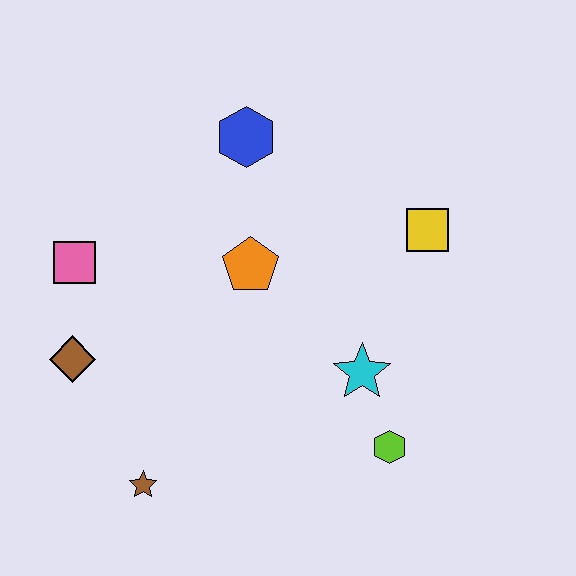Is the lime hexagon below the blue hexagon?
Yes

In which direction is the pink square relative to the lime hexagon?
The pink square is to the left of the lime hexagon.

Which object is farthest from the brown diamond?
The yellow square is farthest from the brown diamond.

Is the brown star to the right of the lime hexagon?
No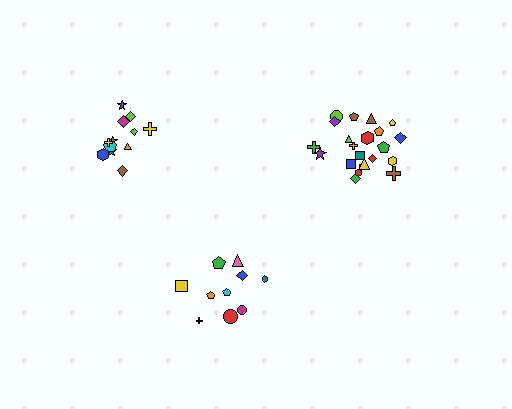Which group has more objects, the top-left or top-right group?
The top-right group.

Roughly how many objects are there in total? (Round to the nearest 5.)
Roughly 45 objects in total.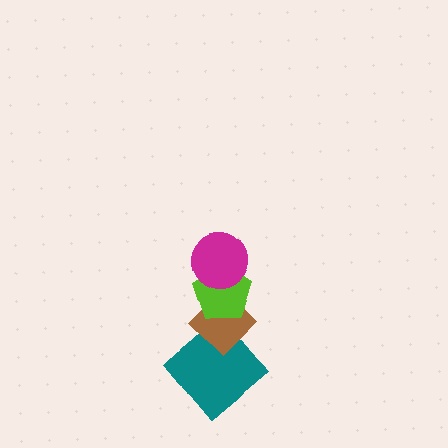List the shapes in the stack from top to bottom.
From top to bottom: the magenta circle, the lime pentagon, the brown diamond, the teal diamond.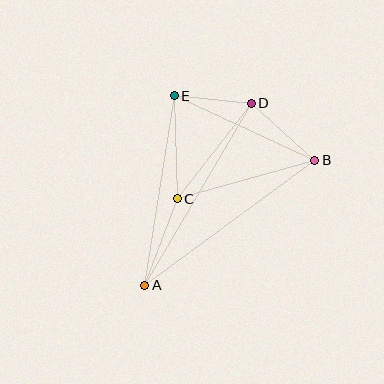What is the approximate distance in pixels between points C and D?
The distance between C and D is approximately 121 pixels.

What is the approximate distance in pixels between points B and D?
The distance between B and D is approximately 86 pixels.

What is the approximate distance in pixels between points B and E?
The distance between B and E is approximately 154 pixels.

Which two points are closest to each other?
Points D and E are closest to each other.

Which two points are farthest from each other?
Points A and B are farthest from each other.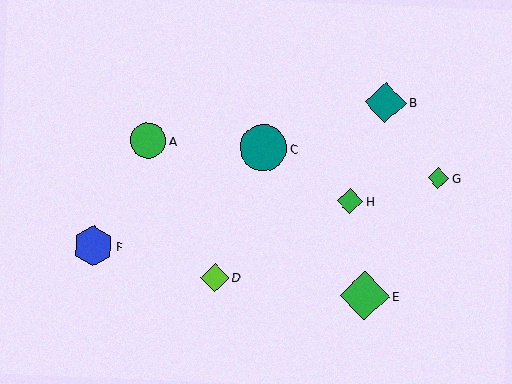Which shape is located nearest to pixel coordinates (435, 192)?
The green diamond (labeled G) at (438, 178) is nearest to that location.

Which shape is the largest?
The green diamond (labeled E) is the largest.